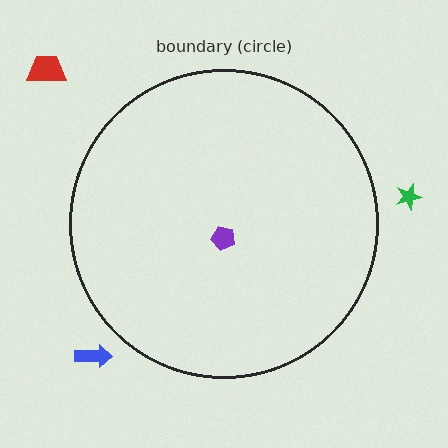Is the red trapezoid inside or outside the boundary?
Outside.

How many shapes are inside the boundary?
1 inside, 3 outside.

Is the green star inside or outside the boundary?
Outside.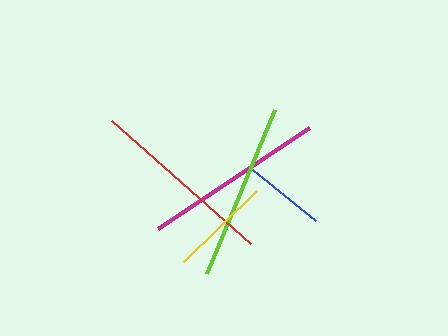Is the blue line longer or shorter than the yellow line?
The yellow line is longer than the blue line.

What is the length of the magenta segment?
The magenta segment is approximately 182 pixels long.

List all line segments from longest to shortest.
From longest to shortest: red, magenta, lime, yellow, blue.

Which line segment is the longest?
The red line is the longest at approximately 186 pixels.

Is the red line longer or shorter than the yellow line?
The red line is longer than the yellow line.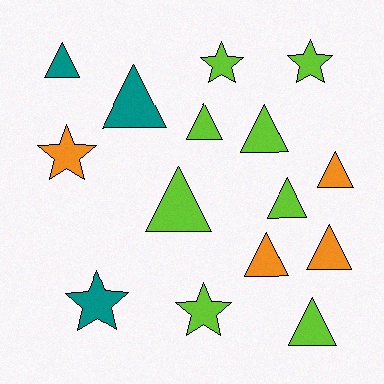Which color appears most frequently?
Lime, with 8 objects.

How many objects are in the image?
There are 15 objects.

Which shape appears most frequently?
Triangle, with 10 objects.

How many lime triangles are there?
There are 5 lime triangles.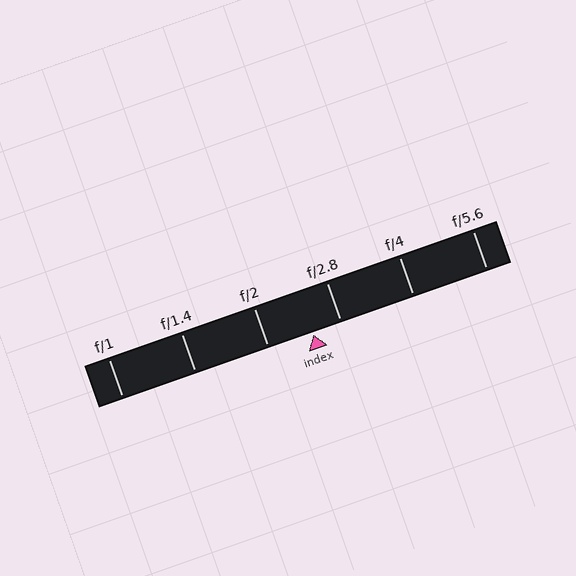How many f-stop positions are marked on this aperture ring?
There are 6 f-stop positions marked.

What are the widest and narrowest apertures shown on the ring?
The widest aperture shown is f/1 and the narrowest is f/5.6.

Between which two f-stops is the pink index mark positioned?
The index mark is between f/2 and f/2.8.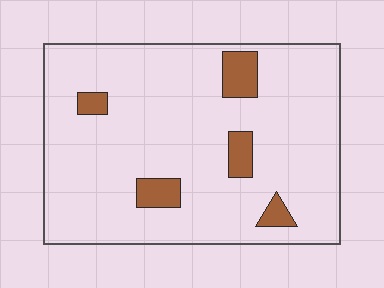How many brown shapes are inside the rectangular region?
5.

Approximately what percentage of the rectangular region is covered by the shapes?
Approximately 10%.